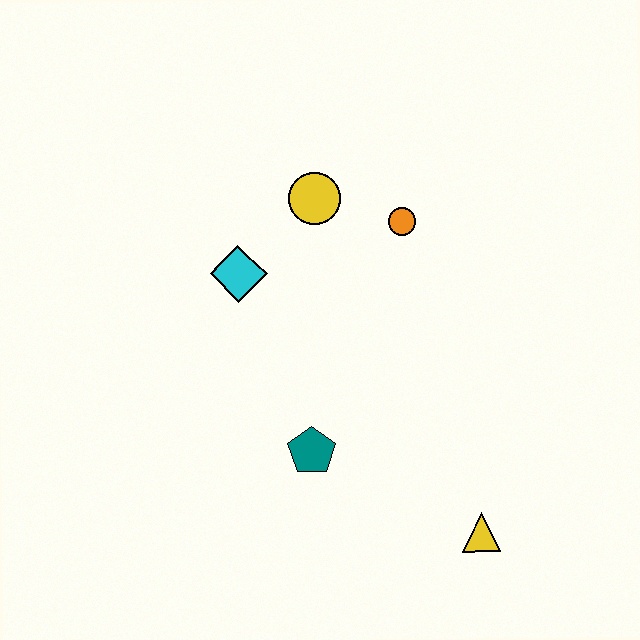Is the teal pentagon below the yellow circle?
Yes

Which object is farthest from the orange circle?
The yellow triangle is farthest from the orange circle.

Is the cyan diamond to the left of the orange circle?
Yes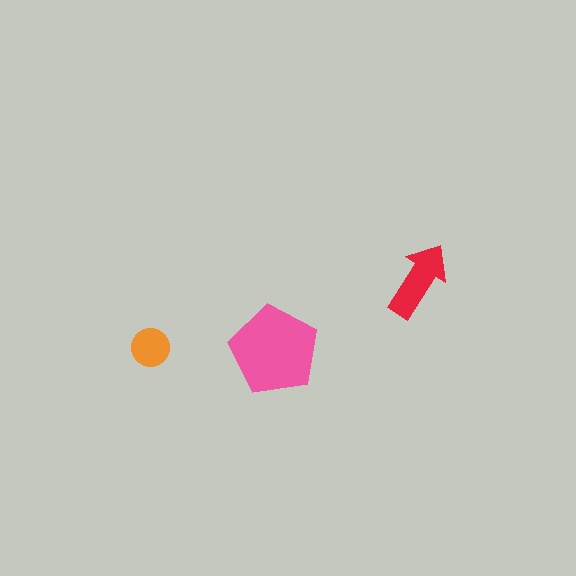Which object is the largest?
The pink pentagon.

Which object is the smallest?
The orange circle.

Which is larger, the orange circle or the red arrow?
The red arrow.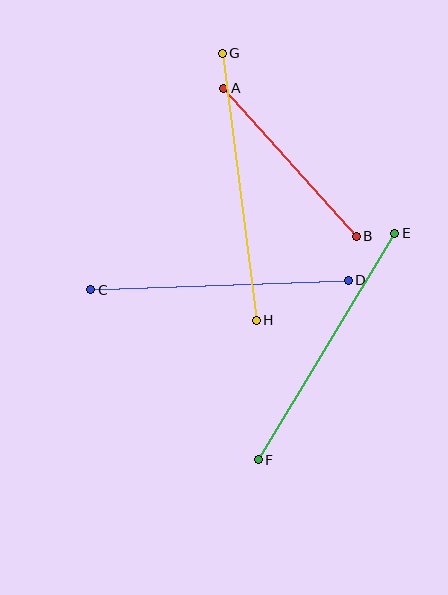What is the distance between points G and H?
The distance is approximately 269 pixels.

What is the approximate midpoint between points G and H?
The midpoint is at approximately (239, 187) pixels.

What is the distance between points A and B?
The distance is approximately 198 pixels.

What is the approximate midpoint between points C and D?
The midpoint is at approximately (220, 285) pixels.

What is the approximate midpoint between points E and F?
The midpoint is at approximately (327, 347) pixels.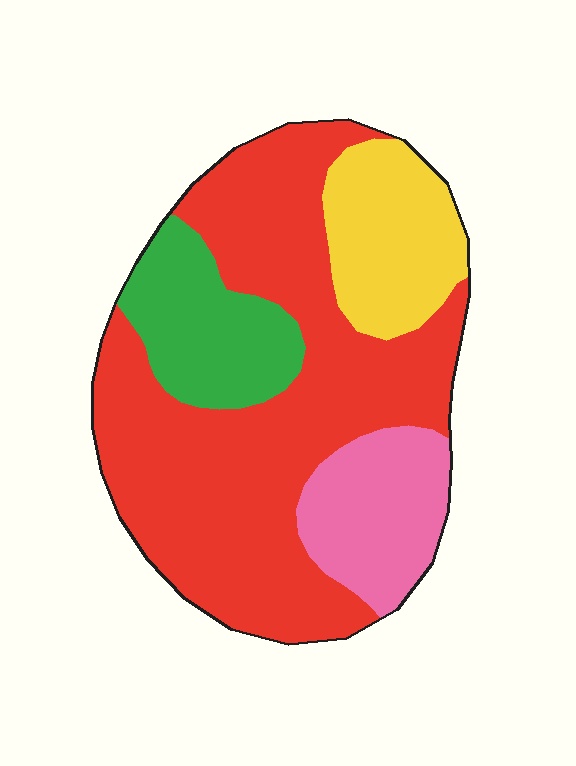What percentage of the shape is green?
Green takes up about one eighth (1/8) of the shape.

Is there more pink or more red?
Red.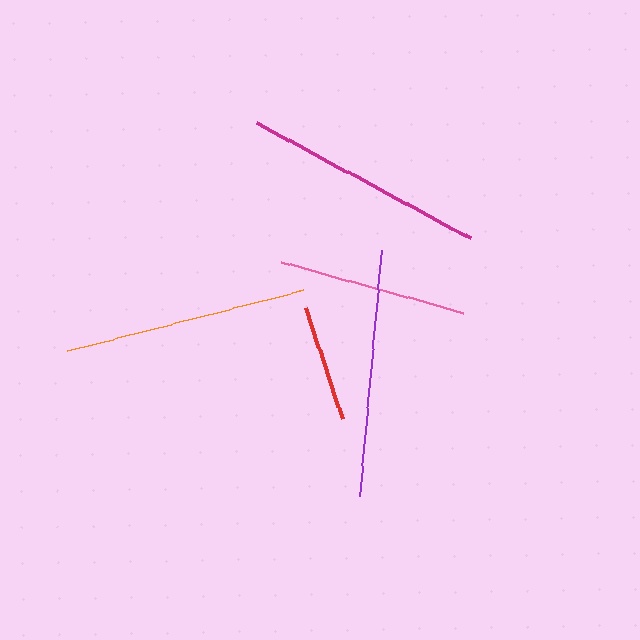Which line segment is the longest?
The purple line is the longest at approximately 248 pixels.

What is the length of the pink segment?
The pink segment is approximately 189 pixels long.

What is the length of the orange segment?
The orange segment is approximately 243 pixels long.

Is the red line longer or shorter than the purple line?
The purple line is longer than the red line.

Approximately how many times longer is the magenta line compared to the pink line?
The magenta line is approximately 1.3 times the length of the pink line.